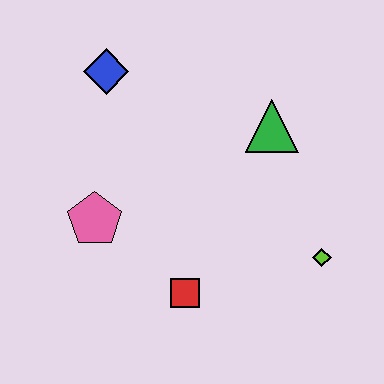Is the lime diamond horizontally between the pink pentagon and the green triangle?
No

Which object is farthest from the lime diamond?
The blue diamond is farthest from the lime diamond.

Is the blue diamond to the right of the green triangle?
No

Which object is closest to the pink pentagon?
The red square is closest to the pink pentagon.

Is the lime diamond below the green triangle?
Yes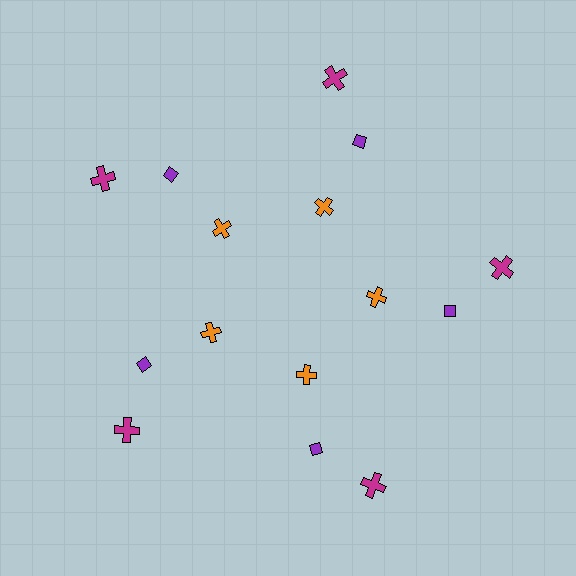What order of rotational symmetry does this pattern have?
This pattern has 5-fold rotational symmetry.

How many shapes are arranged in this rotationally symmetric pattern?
There are 15 shapes, arranged in 5 groups of 3.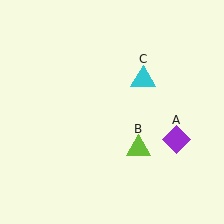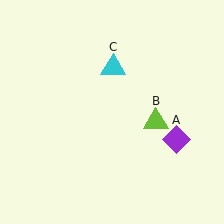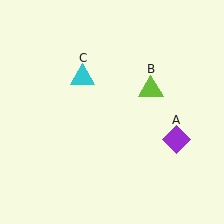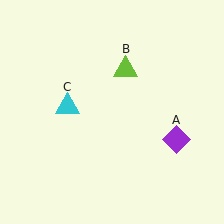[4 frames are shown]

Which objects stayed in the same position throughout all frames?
Purple diamond (object A) remained stationary.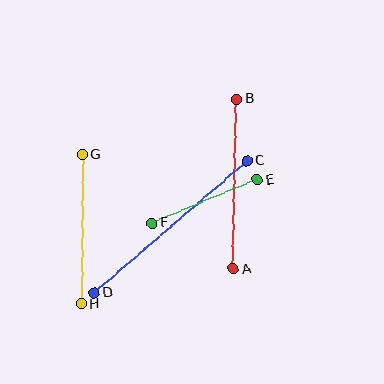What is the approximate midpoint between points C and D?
The midpoint is at approximately (170, 227) pixels.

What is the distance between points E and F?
The distance is approximately 113 pixels.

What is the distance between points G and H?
The distance is approximately 149 pixels.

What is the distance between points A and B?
The distance is approximately 170 pixels.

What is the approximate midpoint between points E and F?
The midpoint is at approximately (205, 202) pixels.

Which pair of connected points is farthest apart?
Points C and D are farthest apart.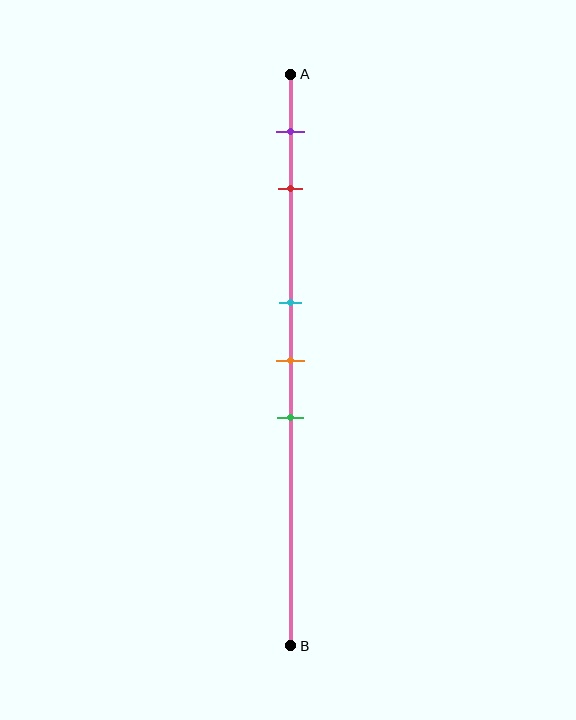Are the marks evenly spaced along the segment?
No, the marks are not evenly spaced.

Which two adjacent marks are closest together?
The cyan and orange marks are the closest adjacent pair.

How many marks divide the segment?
There are 5 marks dividing the segment.